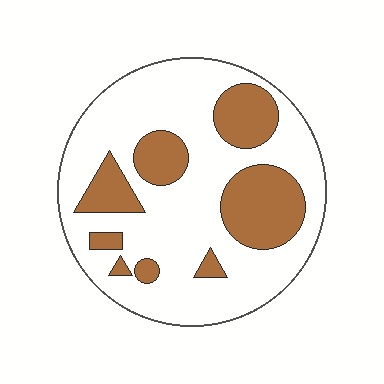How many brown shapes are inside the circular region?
8.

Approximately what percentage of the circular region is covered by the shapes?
Approximately 30%.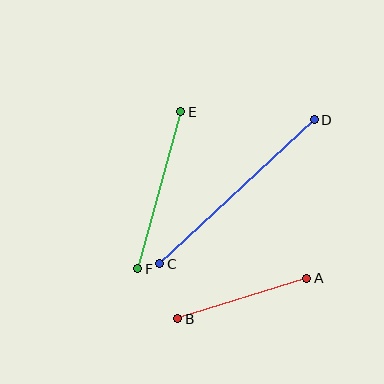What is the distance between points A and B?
The distance is approximately 135 pixels.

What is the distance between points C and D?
The distance is approximately 211 pixels.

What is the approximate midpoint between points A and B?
The midpoint is at approximately (242, 299) pixels.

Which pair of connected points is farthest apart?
Points C and D are farthest apart.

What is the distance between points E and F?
The distance is approximately 163 pixels.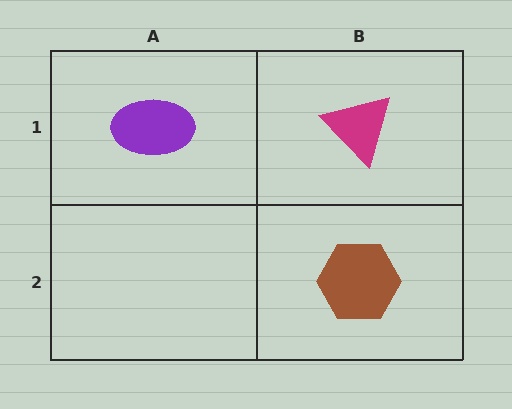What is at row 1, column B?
A magenta triangle.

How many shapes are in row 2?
1 shape.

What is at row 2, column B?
A brown hexagon.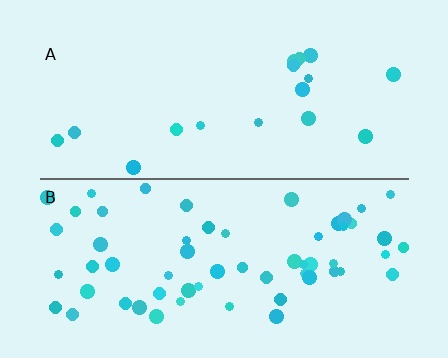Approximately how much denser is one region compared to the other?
Approximately 3.4× — region B over region A.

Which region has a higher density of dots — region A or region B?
B (the bottom).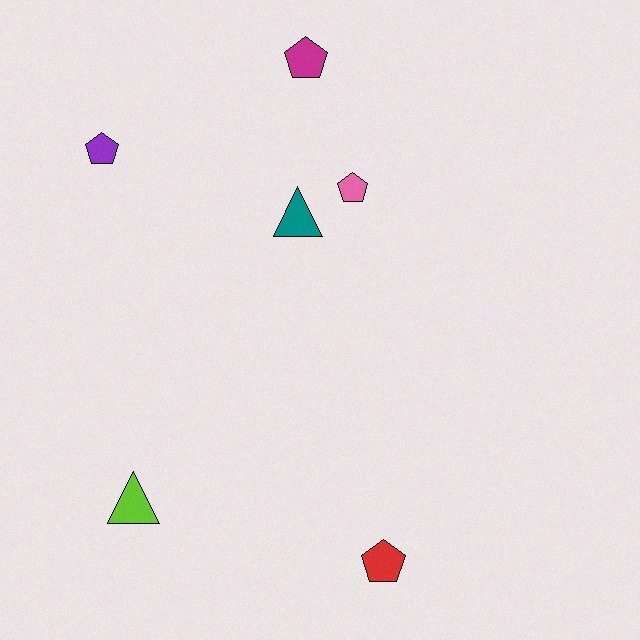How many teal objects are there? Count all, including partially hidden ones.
There is 1 teal object.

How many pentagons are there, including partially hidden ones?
There are 4 pentagons.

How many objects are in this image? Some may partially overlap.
There are 6 objects.